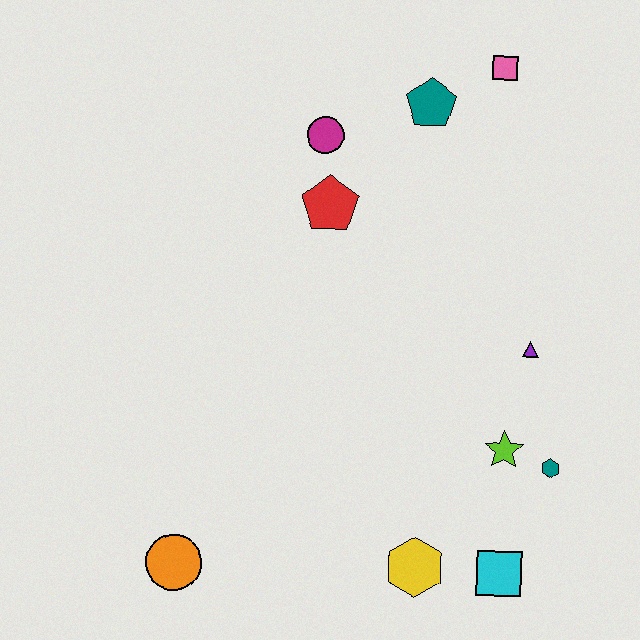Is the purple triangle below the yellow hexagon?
No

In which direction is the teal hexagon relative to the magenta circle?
The teal hexagon is below the magenta circle.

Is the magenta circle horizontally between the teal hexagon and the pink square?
No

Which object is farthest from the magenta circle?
The cyan square is farthest from the magenta circle.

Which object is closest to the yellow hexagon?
The cyan square is closest to the yellow hexagon.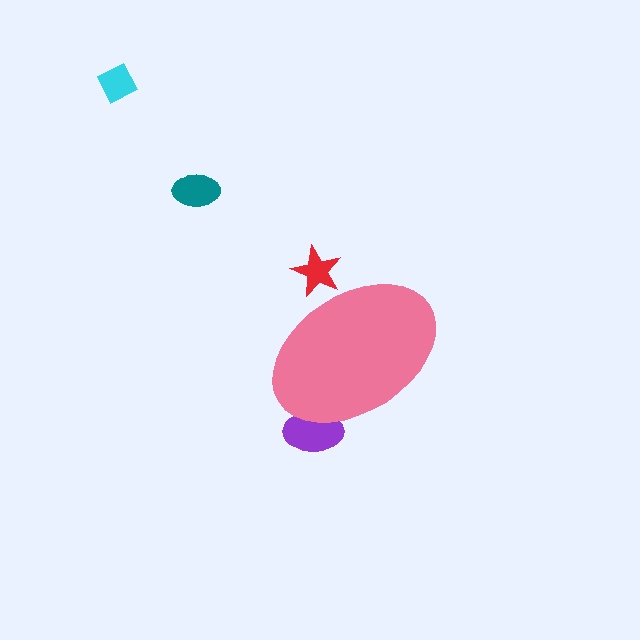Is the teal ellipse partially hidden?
No, the teal ellipse is fully visible.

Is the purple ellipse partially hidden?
Yes, the purple ellipse is partially hidden behind the pink ellipse.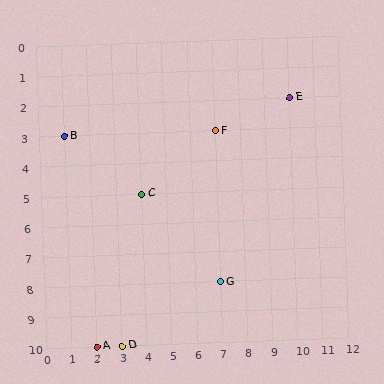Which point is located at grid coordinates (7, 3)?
Point F is at (7, 3).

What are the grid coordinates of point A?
Point A is at grid coordinates (2, 10).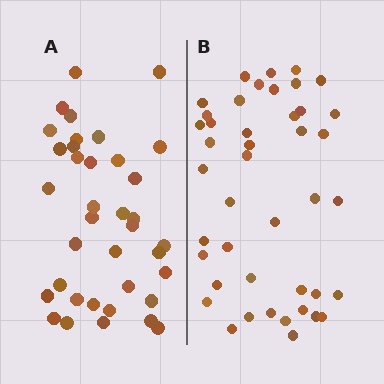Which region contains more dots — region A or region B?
Region B (the right region) has more dots.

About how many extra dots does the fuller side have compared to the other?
Region B has about 6 more dots than region A.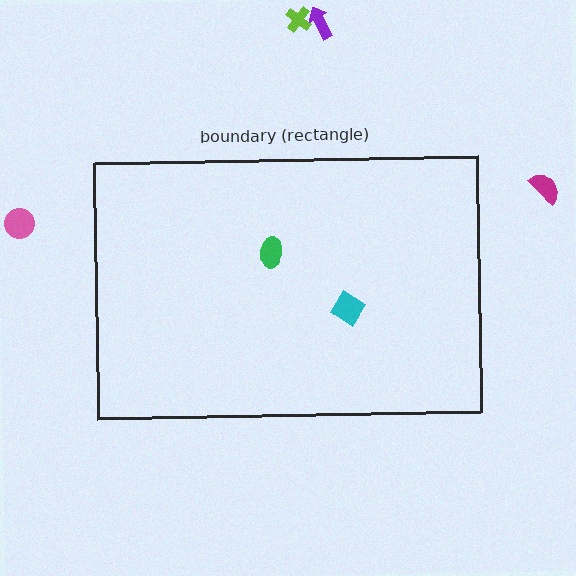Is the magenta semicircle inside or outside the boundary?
Outside.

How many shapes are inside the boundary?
2 inside, 4 outside.